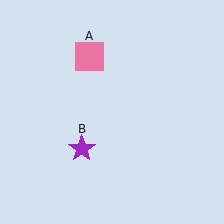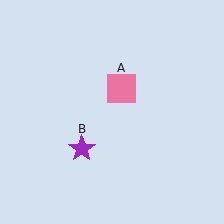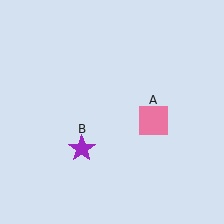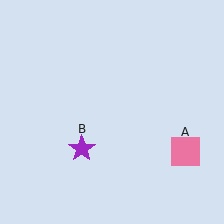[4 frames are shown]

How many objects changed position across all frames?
1 object changed position: pink square (object A).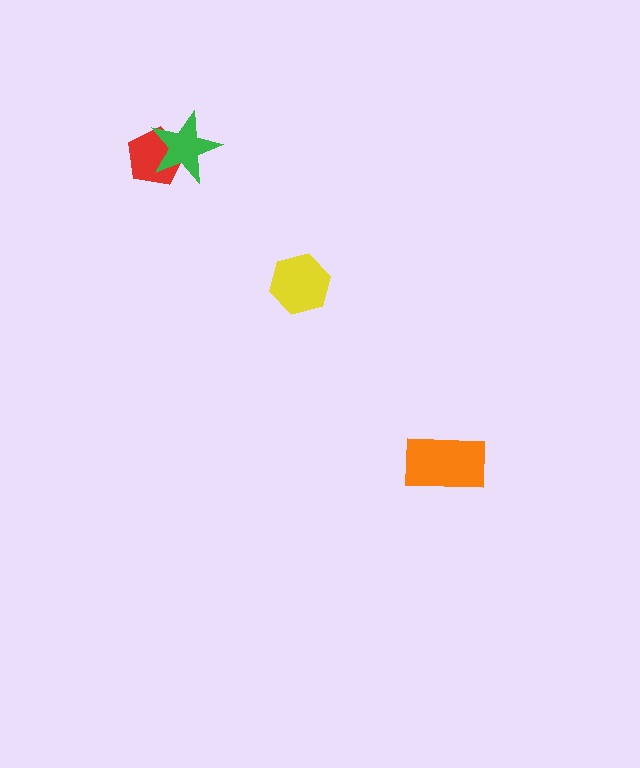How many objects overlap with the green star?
1 object overlaps with the green star.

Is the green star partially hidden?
No, no other shape covers it.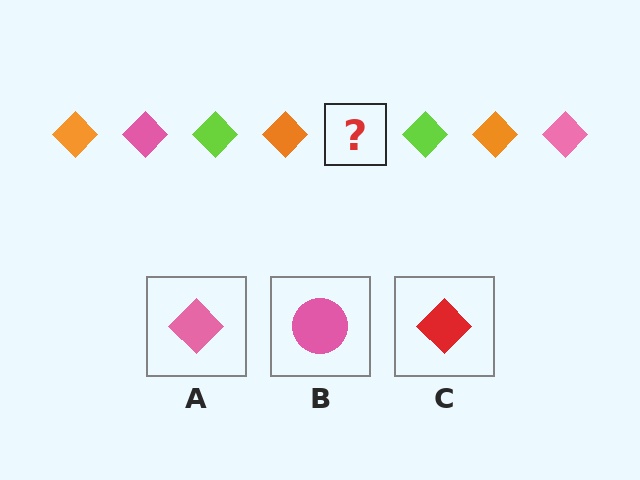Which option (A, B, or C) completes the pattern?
A.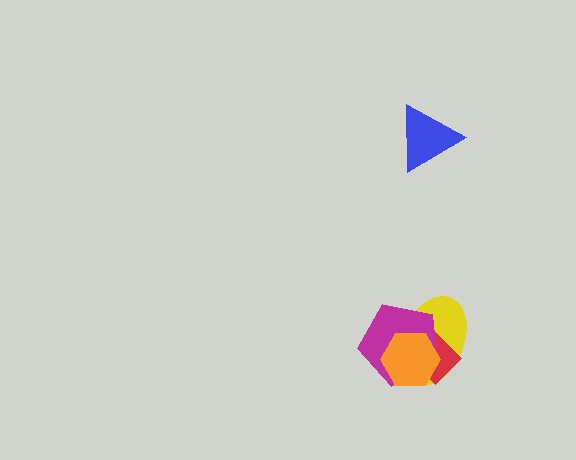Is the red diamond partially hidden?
Yes, it is partially covered by another shape.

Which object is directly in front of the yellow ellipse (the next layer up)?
The red diamond is directly in front of the yellow ellipse.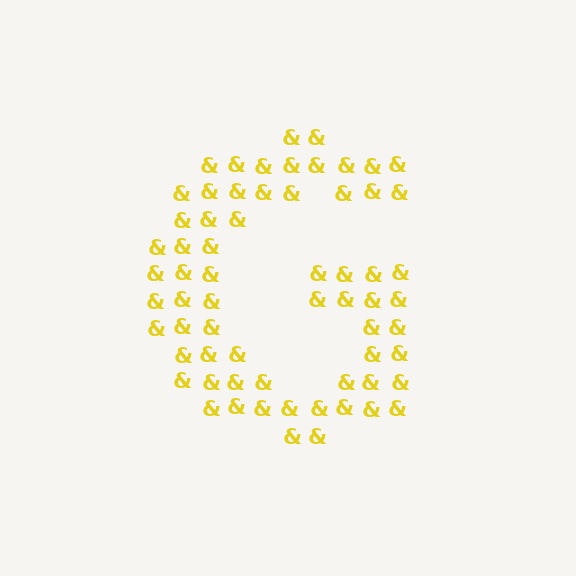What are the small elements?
The small elements are ampersands.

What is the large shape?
The large shape is the letter G.